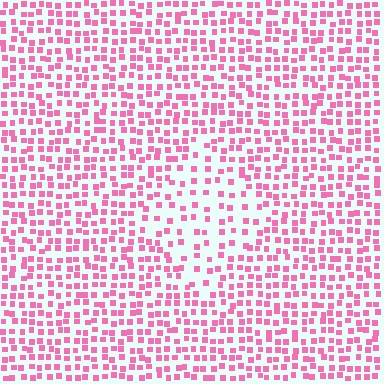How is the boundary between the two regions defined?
The boundary is defined by a change in element density (approximately 1.9x ratio). All elements are the same color, size, and shape.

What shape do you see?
I see a diamond.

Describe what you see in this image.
The image contains small pink elements arranged at two different densities. A diamond-shaped region is visible where the elements are less densely packed than the surrounding area.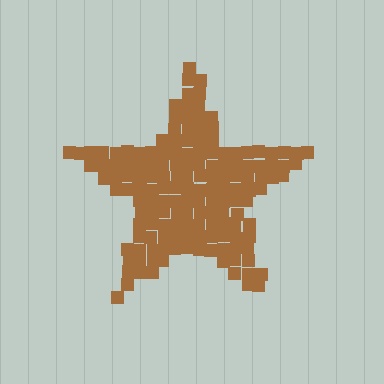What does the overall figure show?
The overall figure shows a star.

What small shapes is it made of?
It is made of small squares.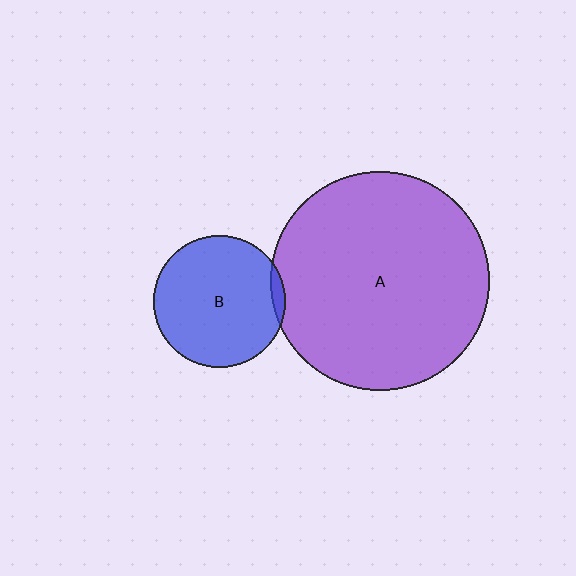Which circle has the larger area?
Circle A (purple).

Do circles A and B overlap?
Yes.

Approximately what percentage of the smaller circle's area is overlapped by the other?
Approximately 5%.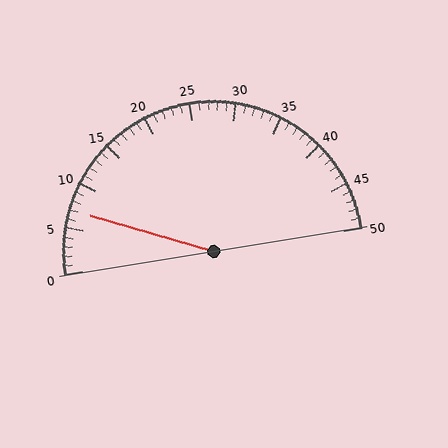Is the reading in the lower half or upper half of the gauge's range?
The reading is in the lower half of the range (0 to 50).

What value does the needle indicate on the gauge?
The needle indicates approximately 7.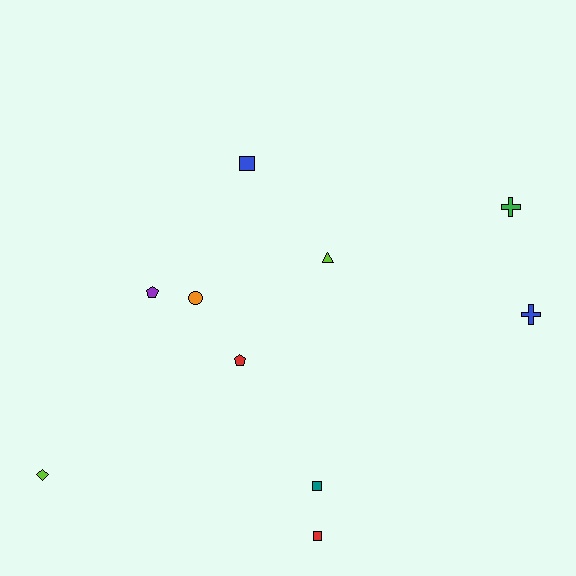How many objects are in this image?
There are 10 objects.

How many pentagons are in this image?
There are 2 pentagons.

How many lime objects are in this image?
There are 2 lime objects.